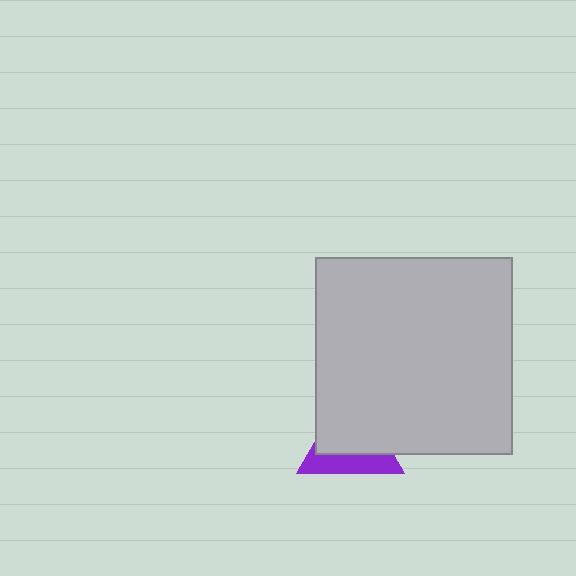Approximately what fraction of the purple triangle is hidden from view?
Roughly 64% of the purple triangle is hidden behind the light gray square.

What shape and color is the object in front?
The object in front is a light gray square.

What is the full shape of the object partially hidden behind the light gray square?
The partially hidden object is a purple triangle.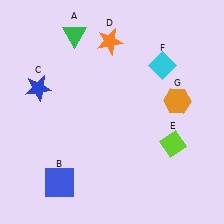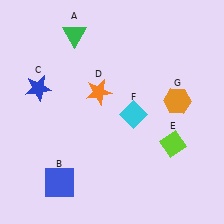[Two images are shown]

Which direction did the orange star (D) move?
The orange star (D) moved down.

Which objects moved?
The objects that moved are: the orange star (D), the cyan diamond (F).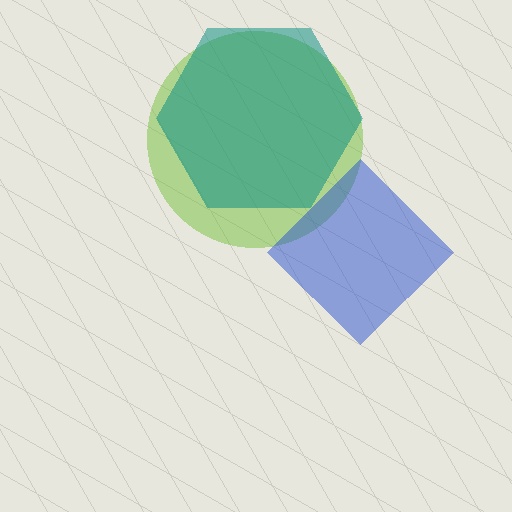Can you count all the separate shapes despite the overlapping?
Yes, there are 3 separate shapes.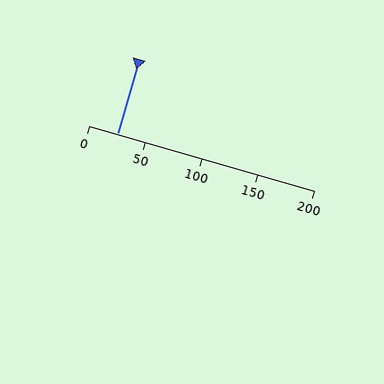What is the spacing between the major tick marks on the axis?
The major ticks are spaced 50 apart.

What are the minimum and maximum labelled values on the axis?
The axis runs from 0 to 200.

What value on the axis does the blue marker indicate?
The marker indicates approximately 25.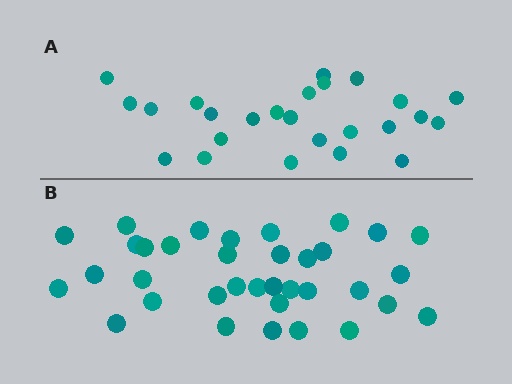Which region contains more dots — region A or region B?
Region B (the bottom region) has more dots.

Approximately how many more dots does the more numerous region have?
Region B has roughly 10 or so more dots than region A.